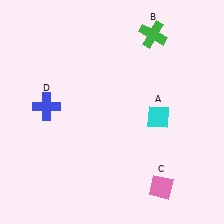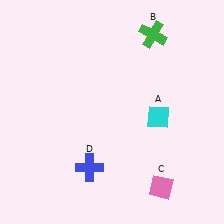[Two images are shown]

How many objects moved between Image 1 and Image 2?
1 object moved between the two images.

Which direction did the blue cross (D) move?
The blue cross (D) moved down.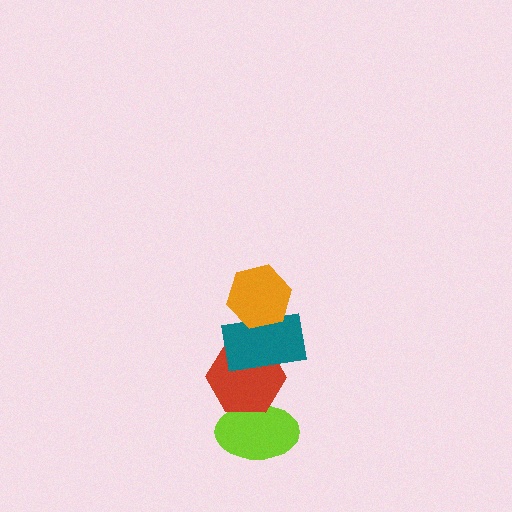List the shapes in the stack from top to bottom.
From top to bottom: the orange hexagon, the teal rectangle, the red hexagon, the lime ellipse.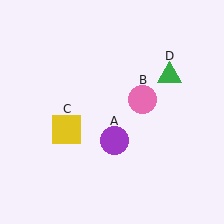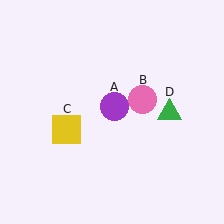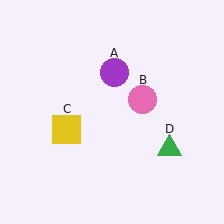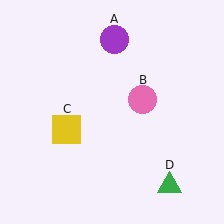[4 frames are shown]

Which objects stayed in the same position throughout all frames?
Pink circle (object B) and yellow square (object C) remained stationary.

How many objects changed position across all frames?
2 objects changed position: purple circle (object A), green triangle (object D).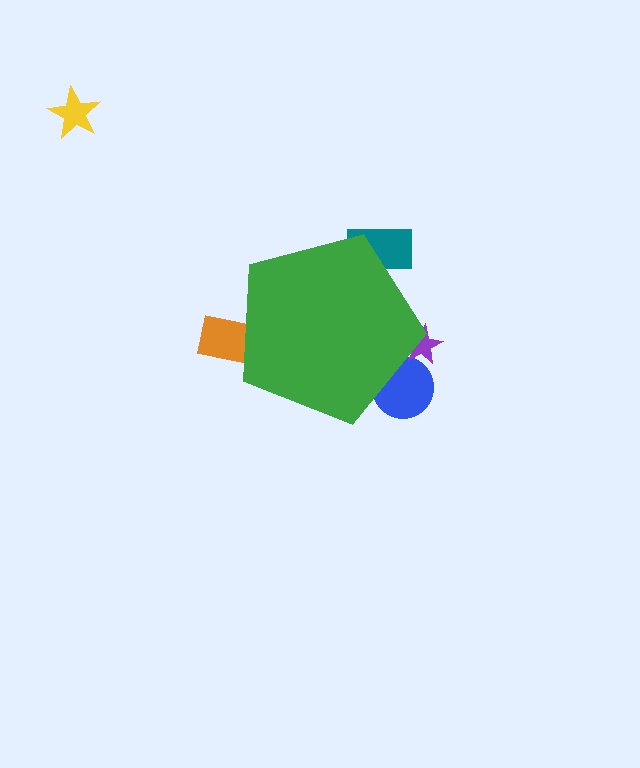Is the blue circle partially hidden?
Yes, the blue circle is partially hidden behind the green pentagon.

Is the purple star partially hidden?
Yes, the purple star is partially hidden behind the green pentagon.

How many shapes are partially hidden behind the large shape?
4 shapes are partially hidden.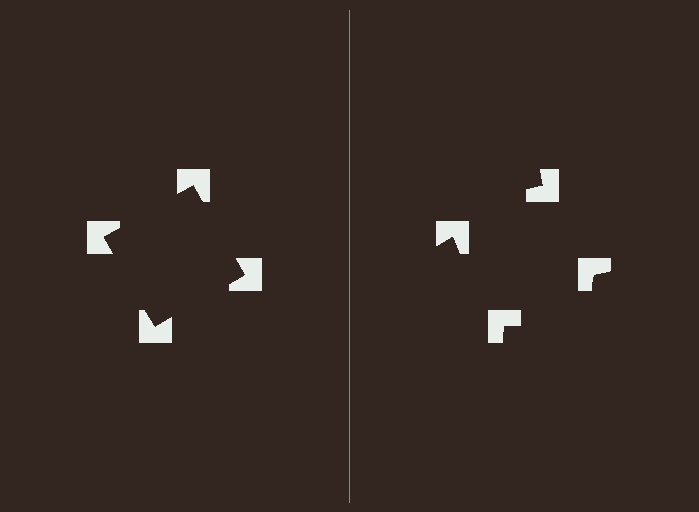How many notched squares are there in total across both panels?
8 — 4 on each side.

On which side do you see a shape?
An illusory square appears on the left side. On the right side the wedge cuts are rotated, so no coherent shape forms.